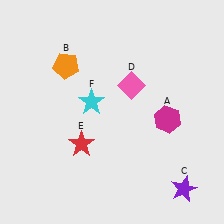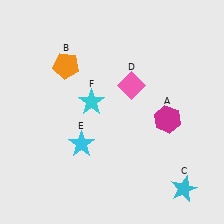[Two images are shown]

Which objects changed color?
C changed from purple to cyan. E changed from red to cyan.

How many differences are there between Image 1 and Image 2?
There are 2 differences between the two images.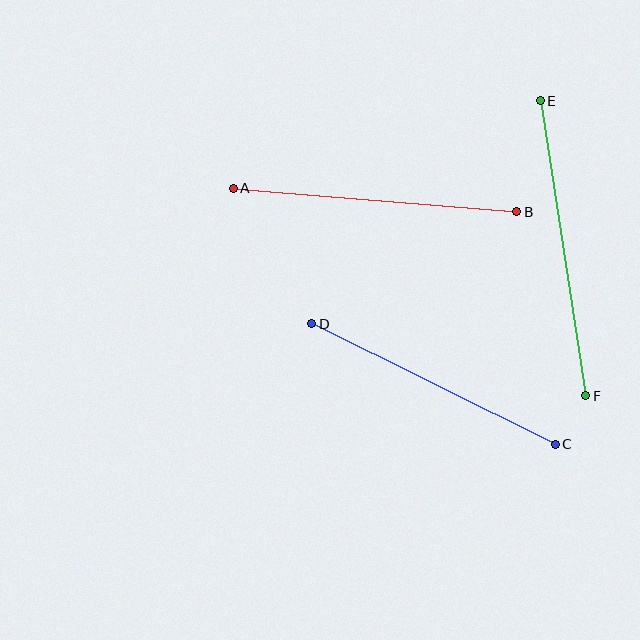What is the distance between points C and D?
The distance is approximately 271 pixels.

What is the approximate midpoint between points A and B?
The midpoint is at approximately (375, 200) pixels.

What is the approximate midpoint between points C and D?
The midpoint is at approximately (433, 384) pixels.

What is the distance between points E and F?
The distance is approximately 299 pixels.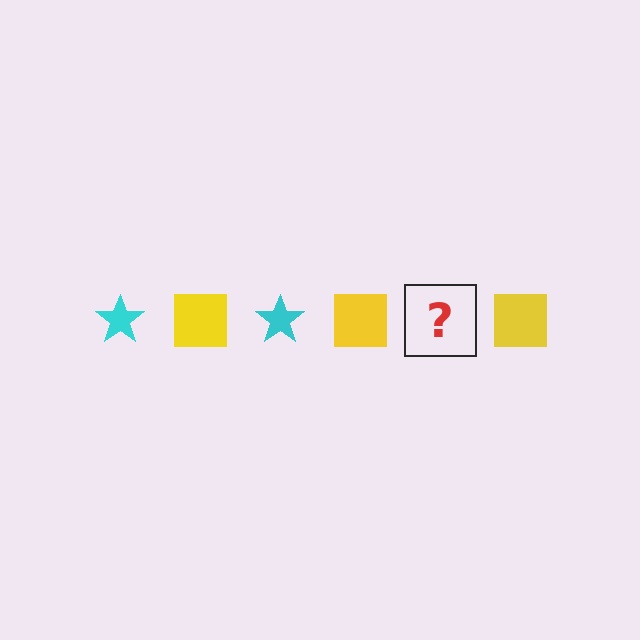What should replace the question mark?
The question mark should be replaced with a cyan star.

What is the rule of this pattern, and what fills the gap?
The rule is that the pattern alternates between cyan star and yellow square. The gap should be filled with a cyan star.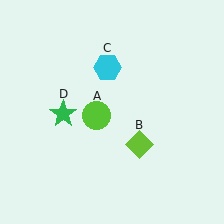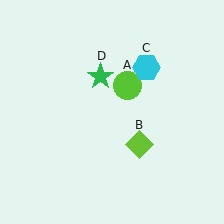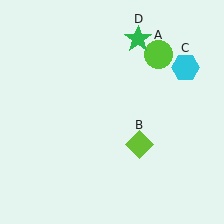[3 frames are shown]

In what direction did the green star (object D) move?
The green star (object D) moved up and to the right.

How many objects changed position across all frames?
3 objects changed position: lime circle (object A), cyan hexagon (object C), green star (object D).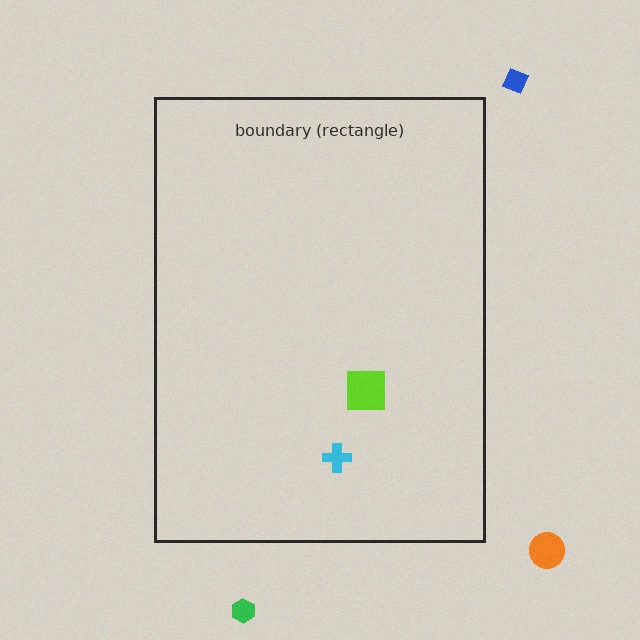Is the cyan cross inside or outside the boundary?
Inside.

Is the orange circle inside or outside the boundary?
Outside.